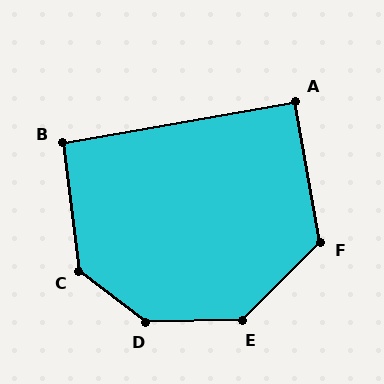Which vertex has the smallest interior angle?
A, at approximately 90 degrees.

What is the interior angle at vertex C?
Approximately 134 degrees (obtuse).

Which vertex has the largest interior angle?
D, at approximately 142 degrees.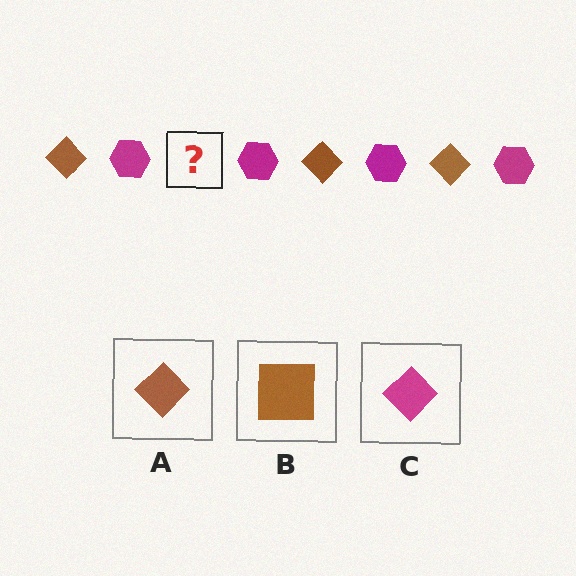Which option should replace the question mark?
Option A.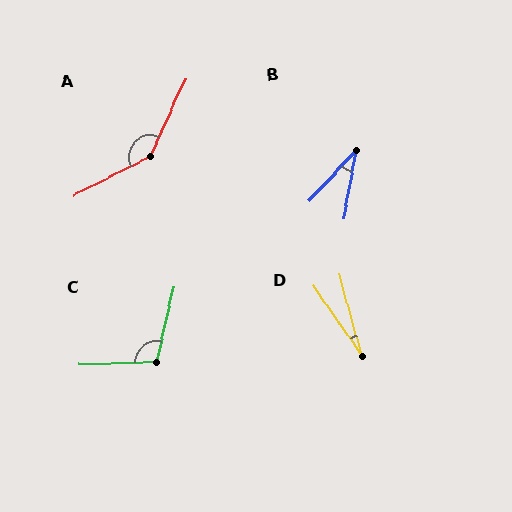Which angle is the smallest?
D, at approximately 19 degrees.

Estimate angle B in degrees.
Approximately 33 degrees.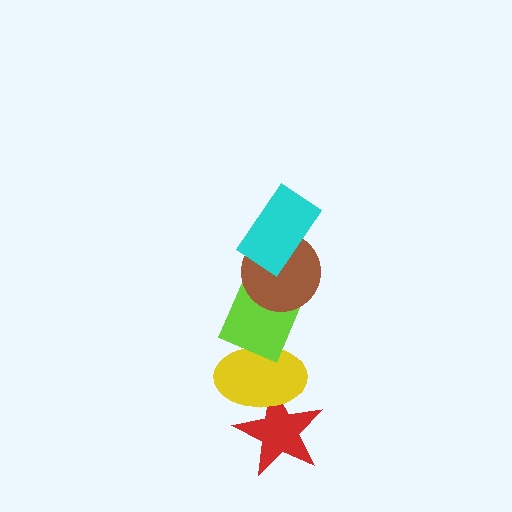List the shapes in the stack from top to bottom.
From top to bottom: the cyan rectangle, the brown circle, the lime diamond, the yellow ellipse, the red star.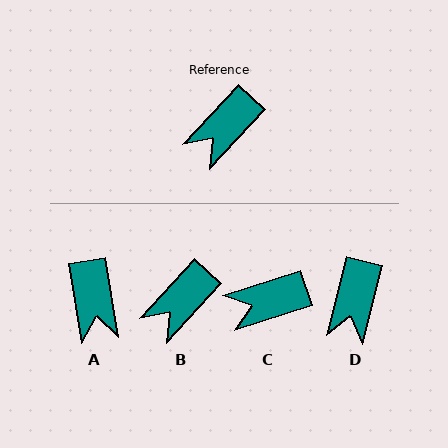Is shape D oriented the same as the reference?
No, it is off by about 29 degrees.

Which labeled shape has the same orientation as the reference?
B.